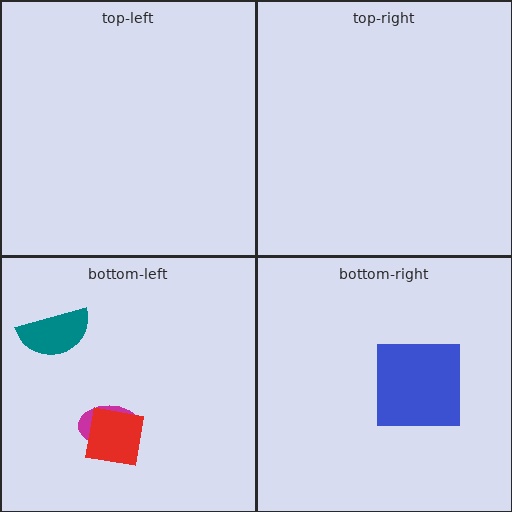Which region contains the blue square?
The bottom-right region.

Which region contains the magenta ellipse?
The bottom-left region.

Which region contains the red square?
The bottom-left region.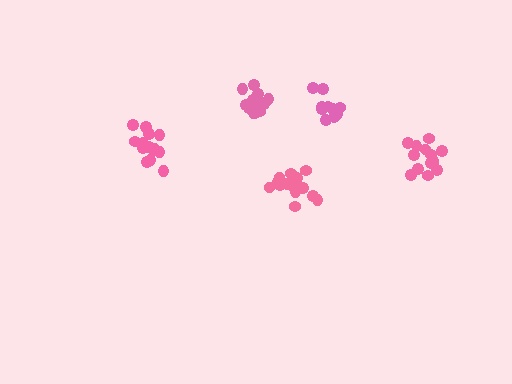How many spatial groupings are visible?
There are 5 spatial groupings.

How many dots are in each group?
Group 1: 15 dots, Group 2: 12 dots, Group 3: 14 dots, Group 4: 11 dots, Group 5: 14 dots (66 total).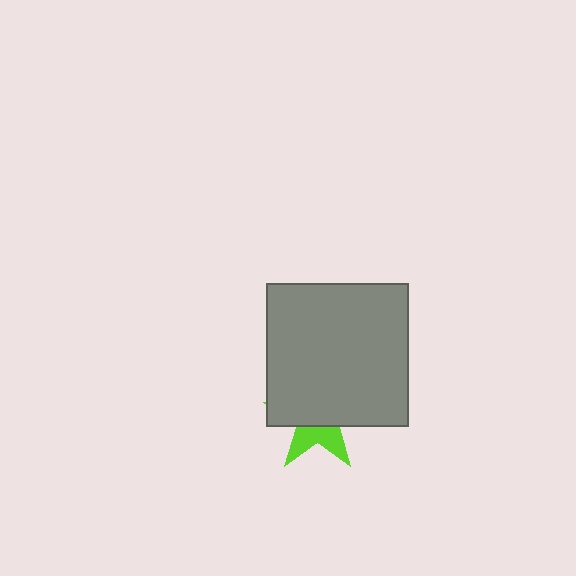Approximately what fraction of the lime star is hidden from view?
Roughly 65% of the lime star is hidden behind the gray rectangle.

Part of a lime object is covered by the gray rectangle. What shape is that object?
It is a star.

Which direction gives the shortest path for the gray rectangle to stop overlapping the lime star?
Moving up gives the shortest separation.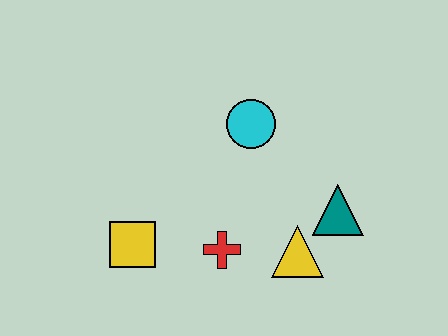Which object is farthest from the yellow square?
The teal triangle is farthest from the yellow square.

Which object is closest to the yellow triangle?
The teal triangle is closest to the yellow triangle.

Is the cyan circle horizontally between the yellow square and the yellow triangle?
Yes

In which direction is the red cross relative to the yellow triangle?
The red cross is to the left of the yellow triangle.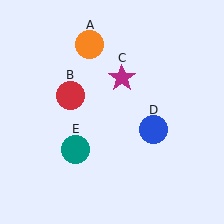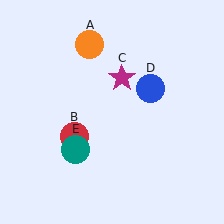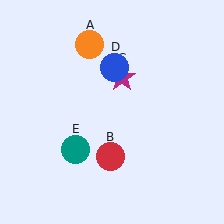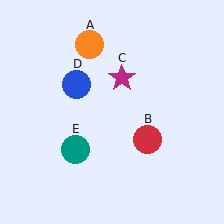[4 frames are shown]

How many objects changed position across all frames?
2 objects changed position: red circle (object B), blue circle (object D).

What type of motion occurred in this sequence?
The red circle (object B), blue circle (object D) rotated counterclockwise around the center of the scene.